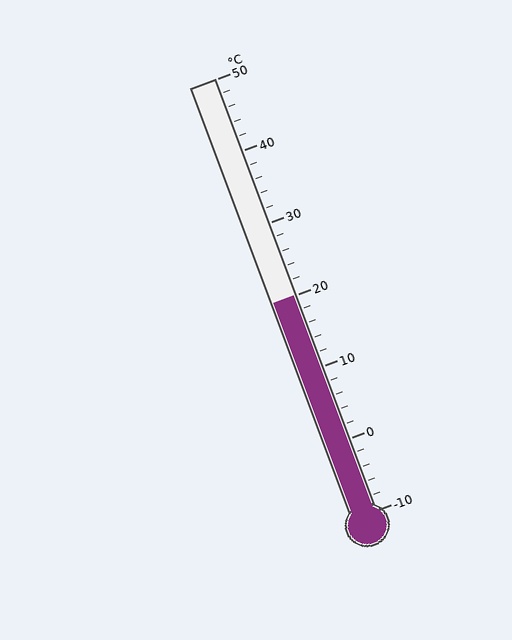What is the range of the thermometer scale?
The thermometer scale ranges from -10°C to 50°C.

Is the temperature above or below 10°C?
The temperature is above 10°C.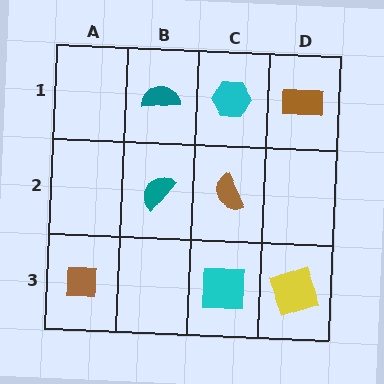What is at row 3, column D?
A yellow square.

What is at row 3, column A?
A brown square.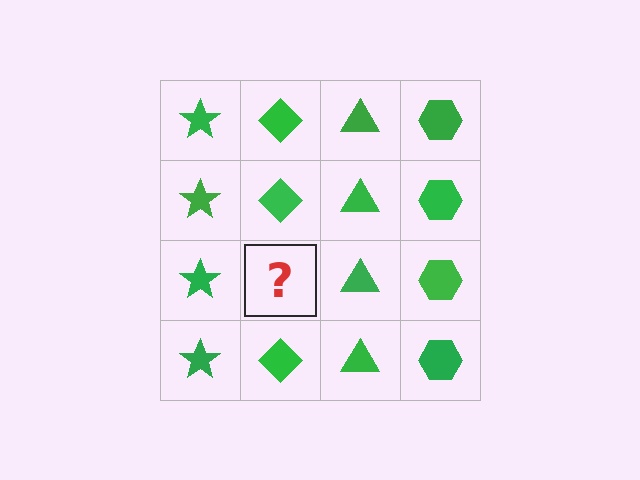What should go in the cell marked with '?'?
The missing cell should contain a green diamond.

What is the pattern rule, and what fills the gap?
The rule is that each column has a consistent shape. The gap should be filled with a green diamond.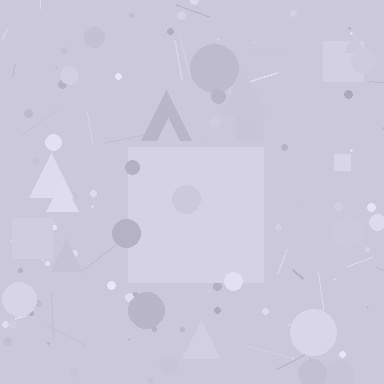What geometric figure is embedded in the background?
A square is embedded in the background.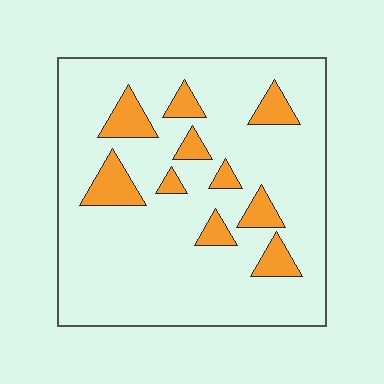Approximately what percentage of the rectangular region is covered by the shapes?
Approximately 15%.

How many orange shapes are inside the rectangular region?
10.